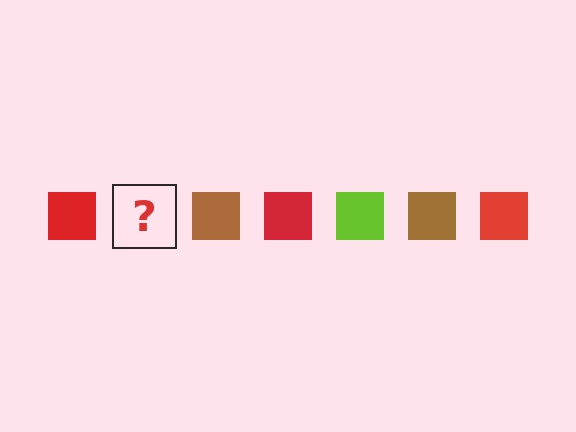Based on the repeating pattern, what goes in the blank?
The blank should be a lime square.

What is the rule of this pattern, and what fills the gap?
The rule is that the pattern cycles through red, lime, brown squares. The gap should be filled with a lime square.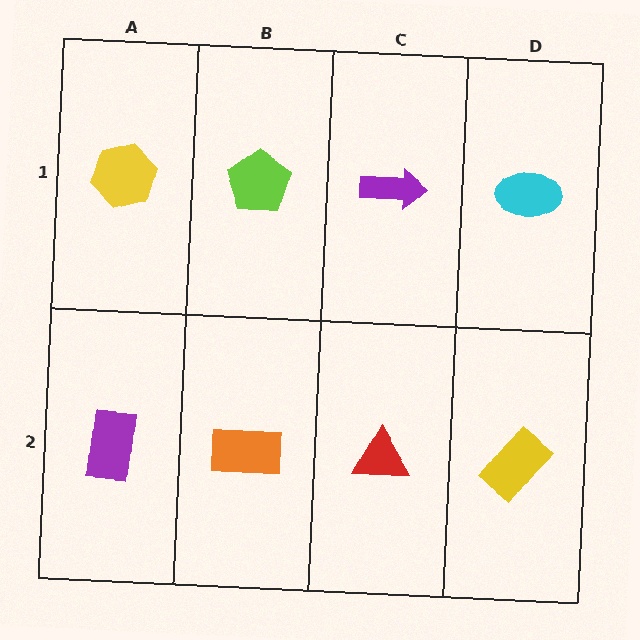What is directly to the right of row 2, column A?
An orange rectangle.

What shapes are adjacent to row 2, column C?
A purple arrow (row 1, column C), an orange rectangle (row 2, column B), a yellow rectangle (row 2, column D).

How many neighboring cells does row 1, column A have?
2.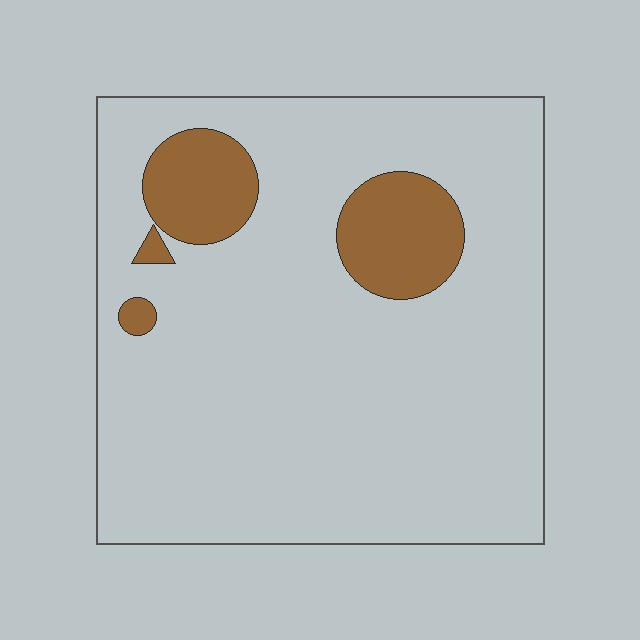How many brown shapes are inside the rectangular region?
4.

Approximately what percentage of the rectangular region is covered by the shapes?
Approximately 15%.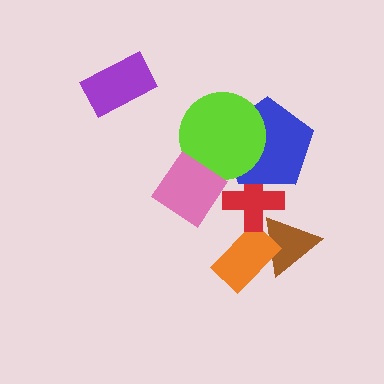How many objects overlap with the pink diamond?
1 object overlaps with the pink diamond.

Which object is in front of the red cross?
The blue pentagon is in front of the red cross.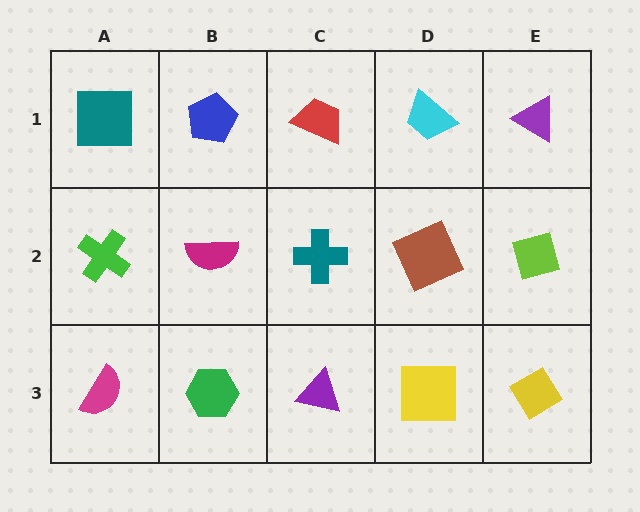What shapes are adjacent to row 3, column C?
A teal cross (row 2, column C), a green hexagon (row 3, column B), a yellow square (row 3, column D).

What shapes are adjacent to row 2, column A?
A teal square (row 1, column A), a magenta semicircle (row 3, column A), a magenta semicircle (row 2, column B).